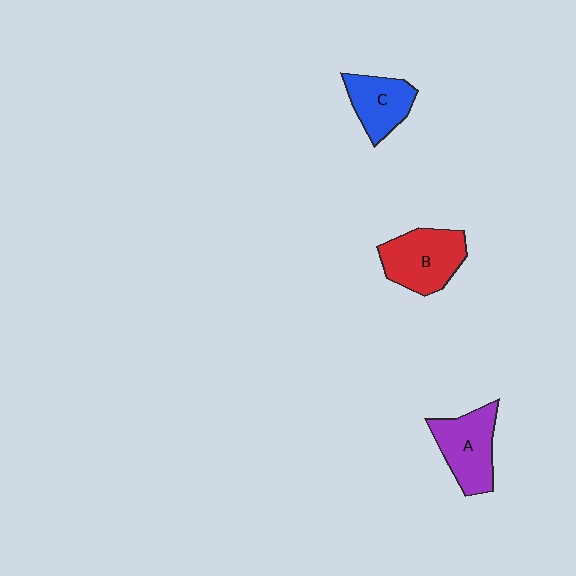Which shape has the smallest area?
Shape C (blue).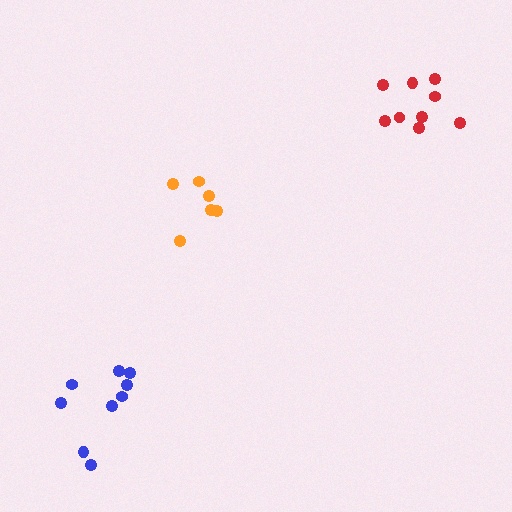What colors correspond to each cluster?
The clusters are colored: red, orange, blue.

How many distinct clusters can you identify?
There are 3 distinct clusters.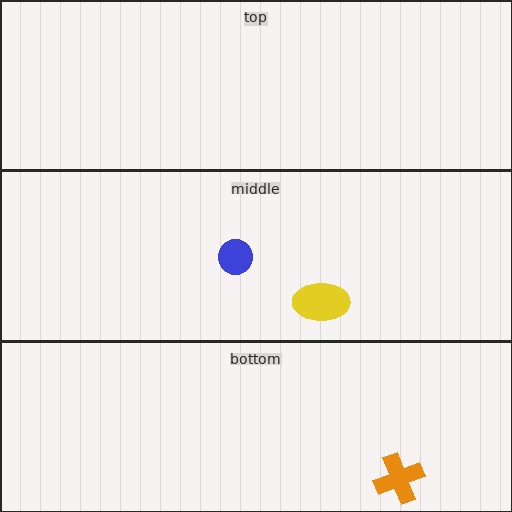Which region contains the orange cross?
The bottom region.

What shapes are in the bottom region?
The orange cross.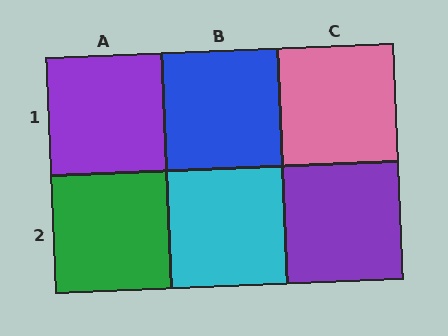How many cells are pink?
1 cell is pink.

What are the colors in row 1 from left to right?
Purple, blue, pink.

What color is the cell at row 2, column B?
Cyan.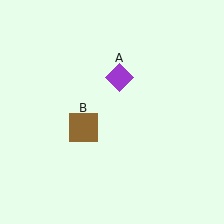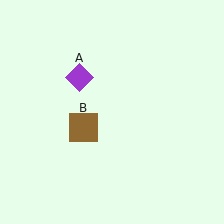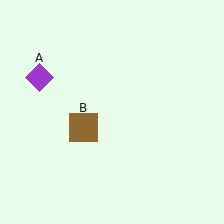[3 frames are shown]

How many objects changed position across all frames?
1 object changed position: purple diamond (object A).